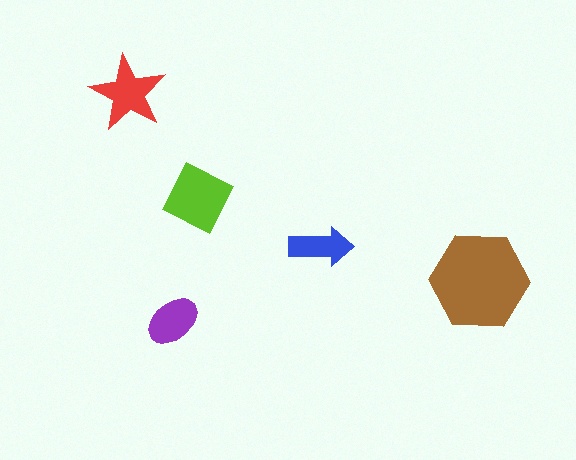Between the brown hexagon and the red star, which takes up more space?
The brown hexagon.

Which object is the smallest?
The blue arrow.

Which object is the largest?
The brown hexagon.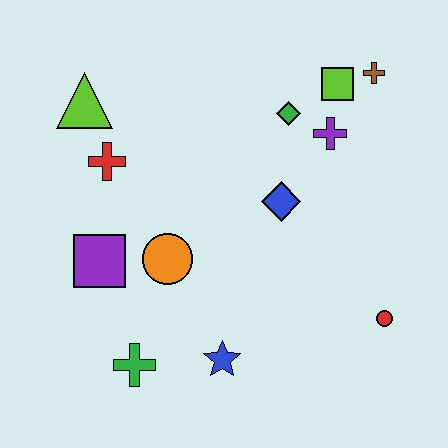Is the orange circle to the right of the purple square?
Yes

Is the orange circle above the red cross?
No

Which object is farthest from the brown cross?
The green cross is farthest from the brown cross.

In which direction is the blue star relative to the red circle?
The blue star is to the left of the red circle.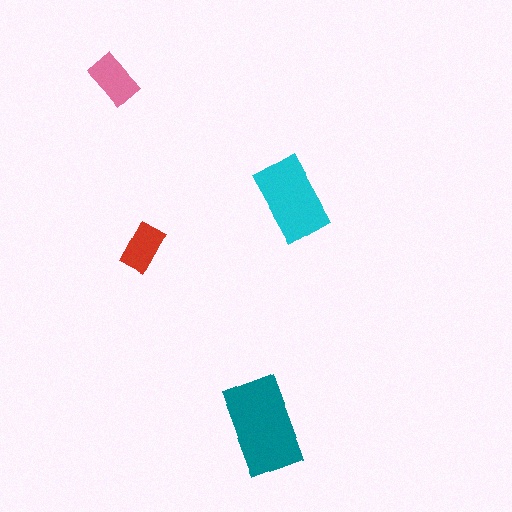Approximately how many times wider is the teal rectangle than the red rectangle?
About 2 times wider.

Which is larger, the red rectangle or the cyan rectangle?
The cyan one.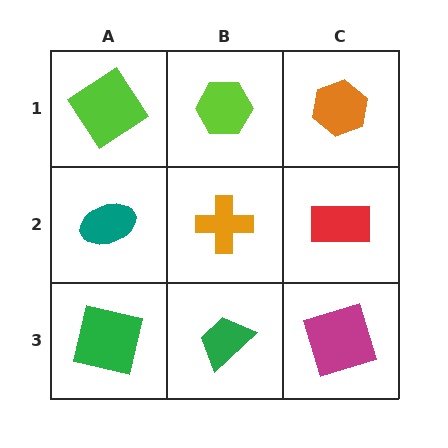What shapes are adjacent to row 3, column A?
A teal ellipse (row 2, column A), a green trapezoid (row 3, column B).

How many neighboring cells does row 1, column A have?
2.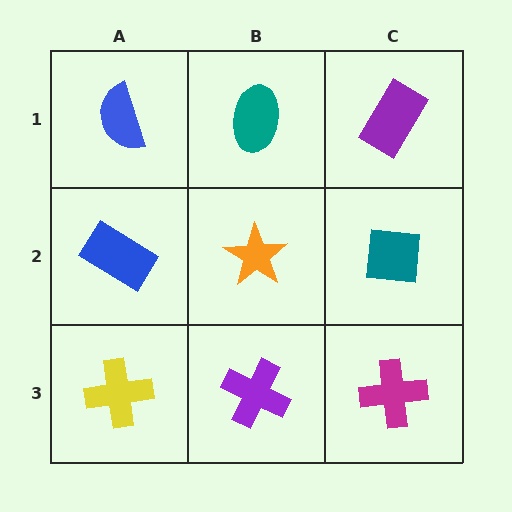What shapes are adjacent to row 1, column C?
A teal square (row 2, column C), a teal ellipse (row 1, column B).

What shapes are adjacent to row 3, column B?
An orange star (row 2, column B), a yellow cross (row 3, column A), a magenta cross (row 3, column C).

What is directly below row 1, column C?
A teal square.